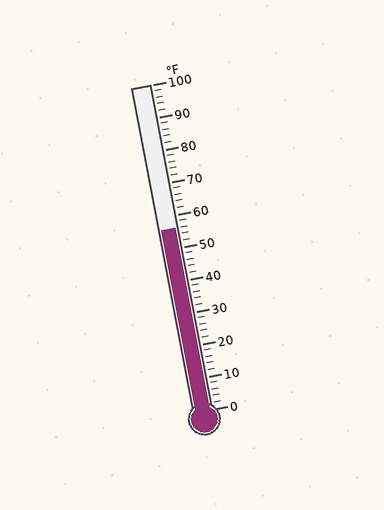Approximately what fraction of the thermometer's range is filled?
The thermometer is filled to approximately 55% of its range.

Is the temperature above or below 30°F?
The temperature is above 30°F.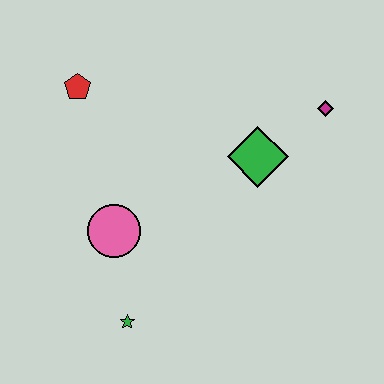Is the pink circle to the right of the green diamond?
No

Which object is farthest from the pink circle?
The magenta diamond is farthest from the pink circle.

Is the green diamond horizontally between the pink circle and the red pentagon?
No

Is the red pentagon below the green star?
No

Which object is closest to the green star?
The pink circle is closest to the green star.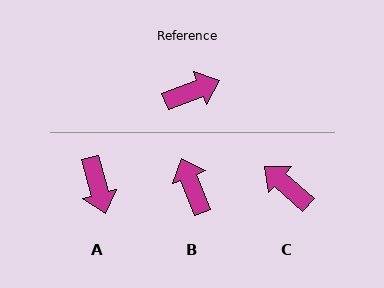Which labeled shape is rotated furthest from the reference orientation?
C, about 117 degrees away.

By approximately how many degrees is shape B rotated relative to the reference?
Approximately 90 degrees counter-clockwise.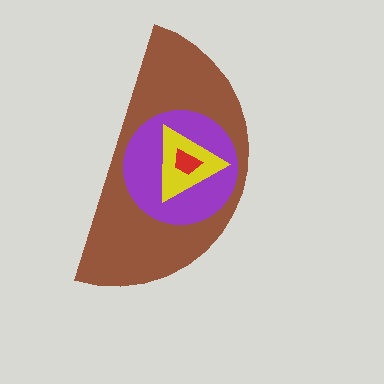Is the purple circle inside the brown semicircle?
Yes.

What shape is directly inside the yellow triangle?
The red trapezoid.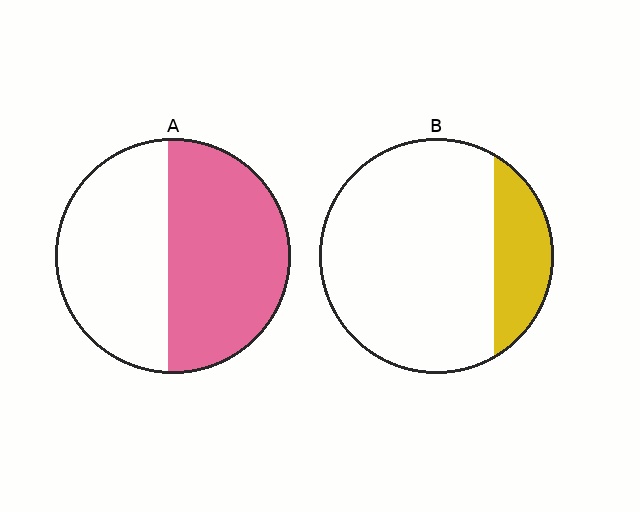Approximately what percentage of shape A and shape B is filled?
A is approximately 55% and B is approximately 20%.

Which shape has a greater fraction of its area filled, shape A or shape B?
Shape A.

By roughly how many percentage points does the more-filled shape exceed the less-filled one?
By roughly 35 percentage points (A over B).